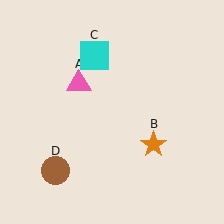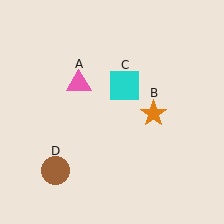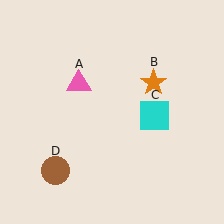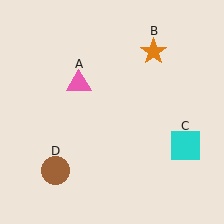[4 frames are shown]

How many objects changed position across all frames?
2 objects changed position: orange star (object B), cyan square (object C).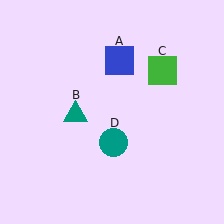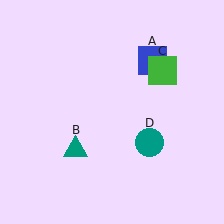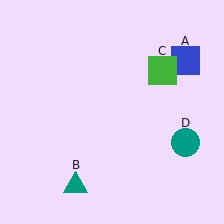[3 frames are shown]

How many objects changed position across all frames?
3 objects changed position: blue square (object A), teal triangle (object B), teal circle (object D).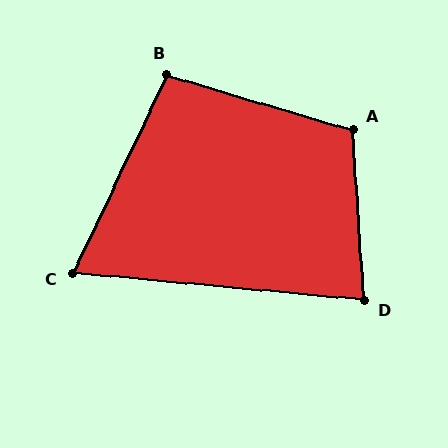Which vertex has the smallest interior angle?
C, at approximately 70 degrees.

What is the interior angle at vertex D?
Approximately 81 degrees (acute).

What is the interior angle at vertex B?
Approximately 99 degrees (obtuse).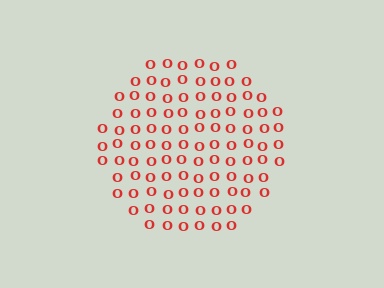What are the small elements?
The small elements are letter O's.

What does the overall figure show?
The overall figure shows a circle.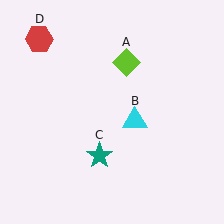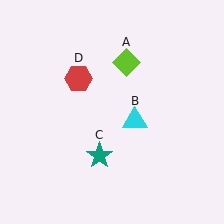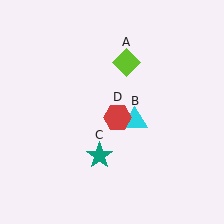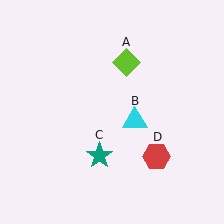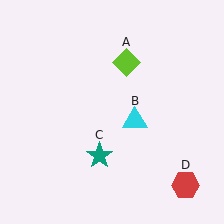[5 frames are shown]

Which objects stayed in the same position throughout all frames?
Lime diamond (object A) and cyan triangle (object B) and teal star (object C) remained stationary.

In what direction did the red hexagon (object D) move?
The red hexagon (object D) moved down and to the right.